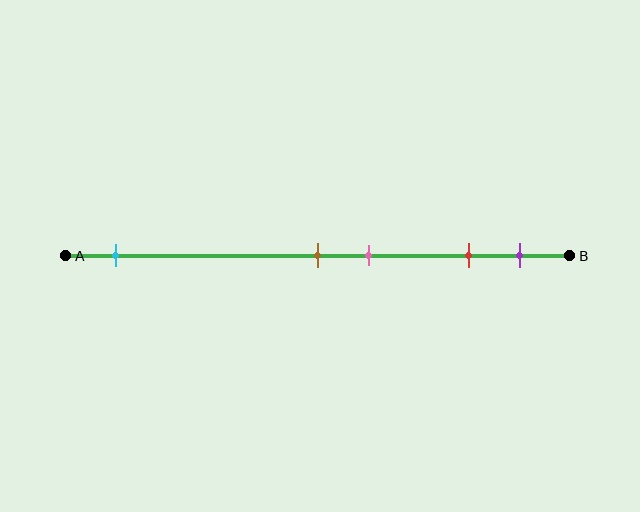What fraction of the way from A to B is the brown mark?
The brown mark is approximately 50% (0.5) of the way from A to B.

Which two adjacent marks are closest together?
The brown and pink marks are the closest adjacent pair.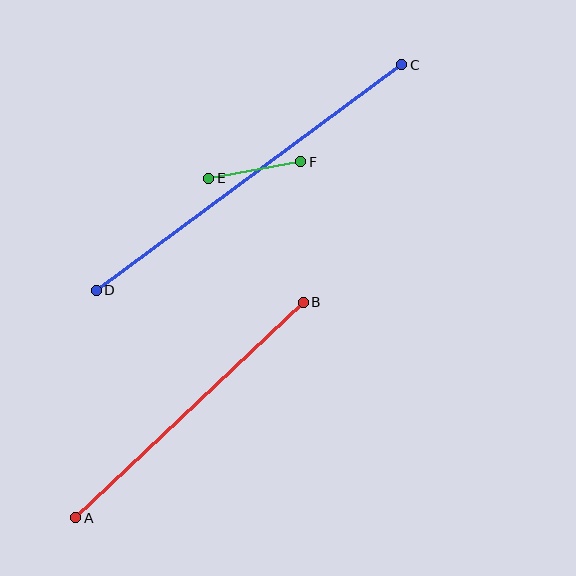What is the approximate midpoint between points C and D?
The midpoint is at approximately (249, 178) pixels.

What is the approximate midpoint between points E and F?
The midpoint is at approximately (255, 170) pixels.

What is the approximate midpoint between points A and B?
The midpoint is at approximately (189, 410) pixels.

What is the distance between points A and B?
The distance is approximately 314 pixels.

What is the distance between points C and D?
The distance is approximately 380 pixels.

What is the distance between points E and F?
The distance is approximately 94 pixels.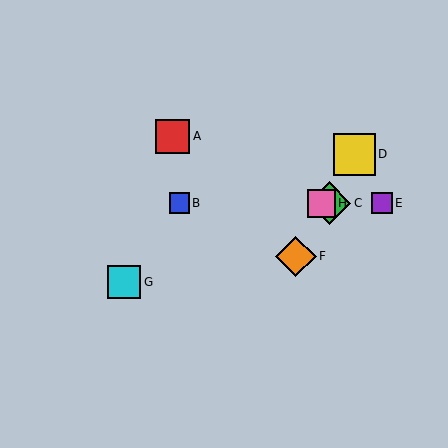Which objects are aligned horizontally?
Objects B, C, E, H are aligned horizontally.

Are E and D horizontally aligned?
No, E is at y≈203 and D is at y≈154.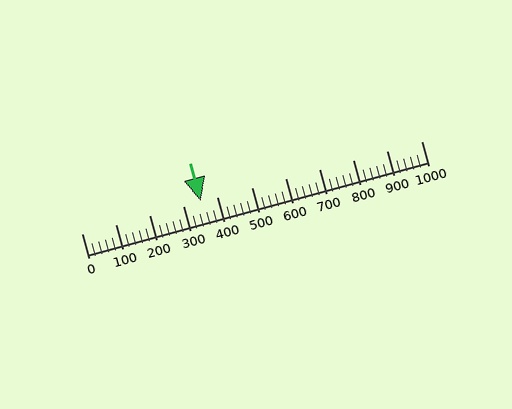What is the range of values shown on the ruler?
The ruler shows values from 0 to 1000.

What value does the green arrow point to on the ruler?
The green arrow points to approximately 350.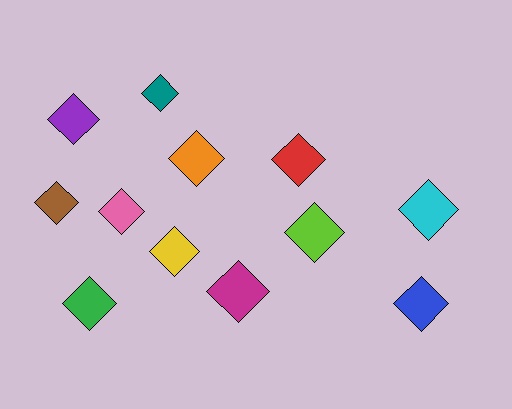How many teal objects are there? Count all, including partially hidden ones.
There is 1 teal object.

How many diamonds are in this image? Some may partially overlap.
There are 12 diamonds.